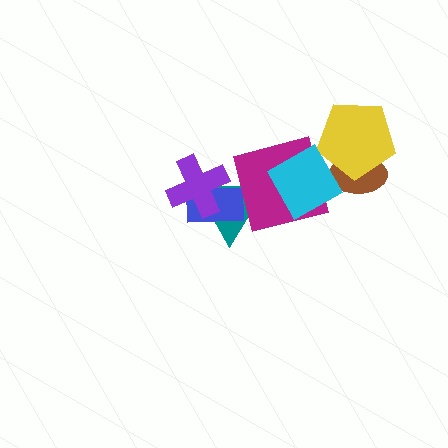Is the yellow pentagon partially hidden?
Yes, it is partially covered by another shape.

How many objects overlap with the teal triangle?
3 objects overlap with the teal triangle.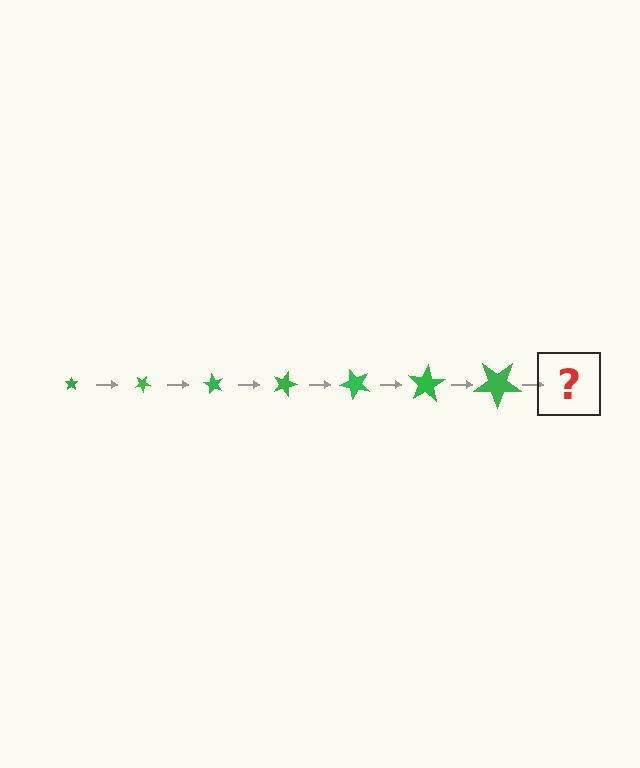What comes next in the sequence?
The next element should be a star, larger than the previous one and rotated 210 degrees from the start.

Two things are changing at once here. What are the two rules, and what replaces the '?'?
The two rules are that the star grows larger each step and it rotates 30 degrees each step. The '?' should be a star, larger than the previous one and rotated 210 degrees from the start.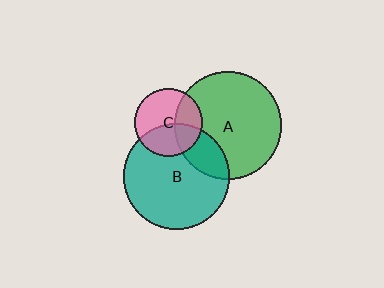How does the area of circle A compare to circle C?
Approximately 2.5 times.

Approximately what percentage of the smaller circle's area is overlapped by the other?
Approximately 20%.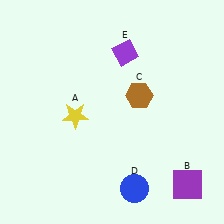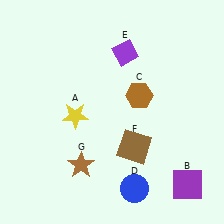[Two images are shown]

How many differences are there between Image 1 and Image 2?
There are 2 differences between the two images.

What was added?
A brown square (F), a brown star (G) were added in Image 2.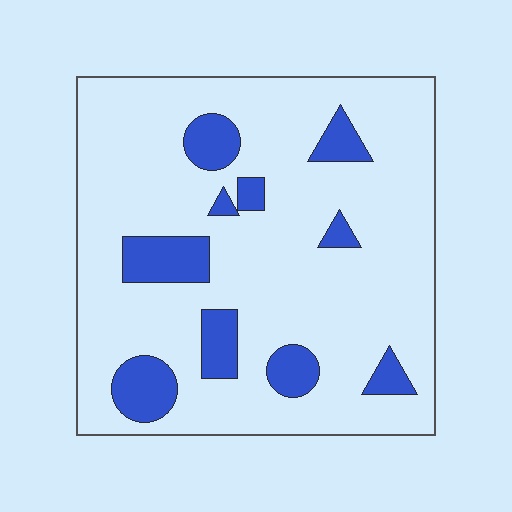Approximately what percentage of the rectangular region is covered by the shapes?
Approximately 15%.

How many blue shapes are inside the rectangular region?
10.